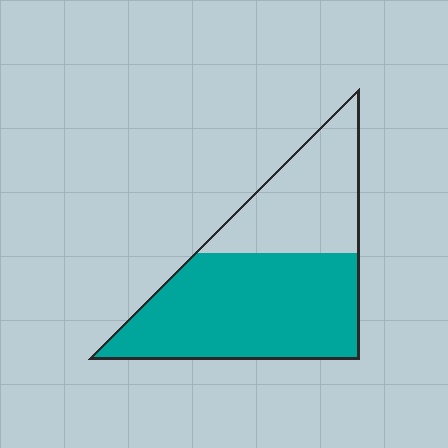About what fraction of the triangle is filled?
About five eighths (5/8).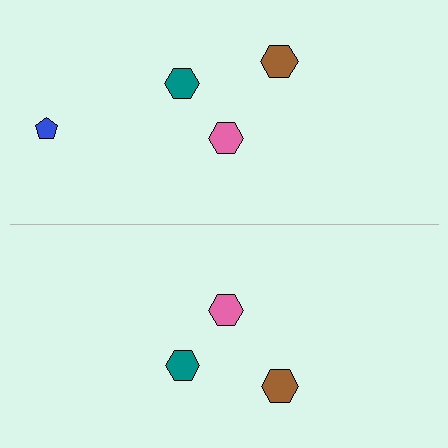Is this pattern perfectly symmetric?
No, the pattern is not perfectly symmetric. A blue pentagon is missing from the bottom side.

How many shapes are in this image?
There are 7 shapes in this image.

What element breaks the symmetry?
A blue pentagon is missing from the bottom side.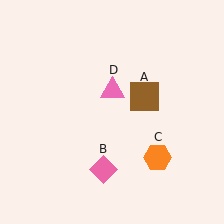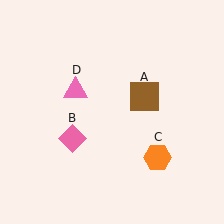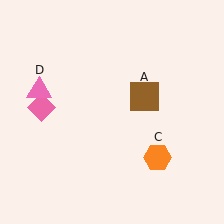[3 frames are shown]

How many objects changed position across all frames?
2 objects changed position: pink diamond (object B), pink triangle (object D).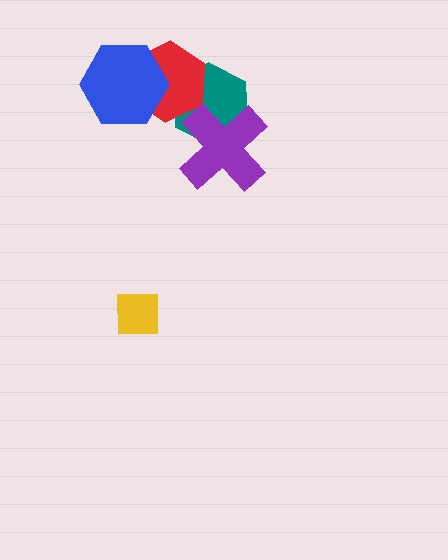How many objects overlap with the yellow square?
0 objects overlap with the yellow square.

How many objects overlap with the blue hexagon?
1 object overlaps with the blue hexagon.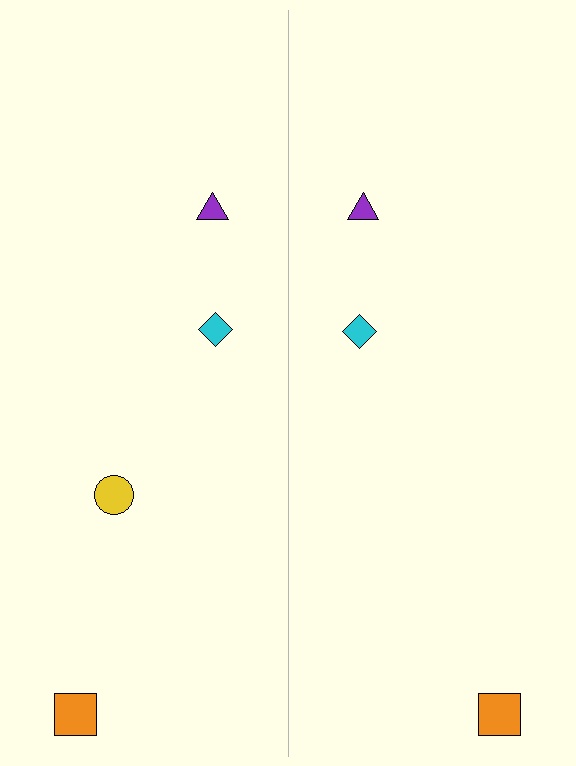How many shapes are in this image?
There are 7 shapes in this image.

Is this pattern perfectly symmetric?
No, the pattern is not perfectly symmetric. A yellow circle is missing from the right side.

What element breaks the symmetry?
A yellow circle is missing from the right side.